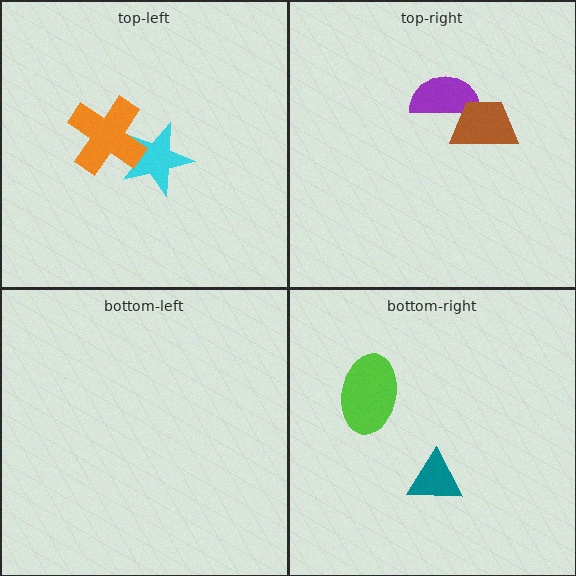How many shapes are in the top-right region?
2.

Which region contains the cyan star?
The top-left region.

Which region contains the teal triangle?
The bottom-right region.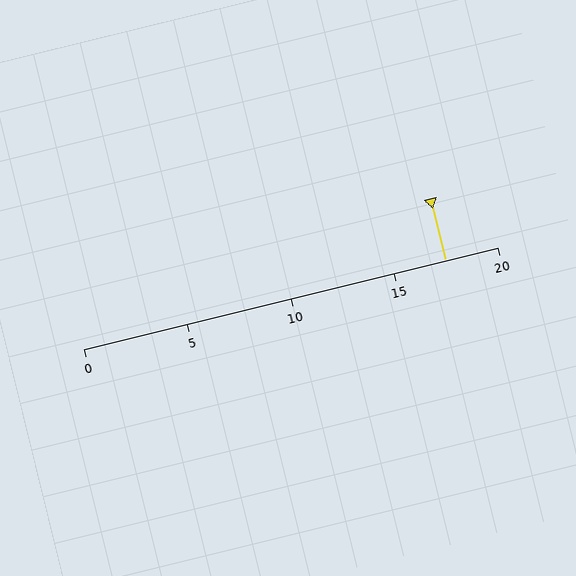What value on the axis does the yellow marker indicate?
The marker indicates approximately 17.5.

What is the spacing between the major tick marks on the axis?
The major ticks are spaced 5 apart.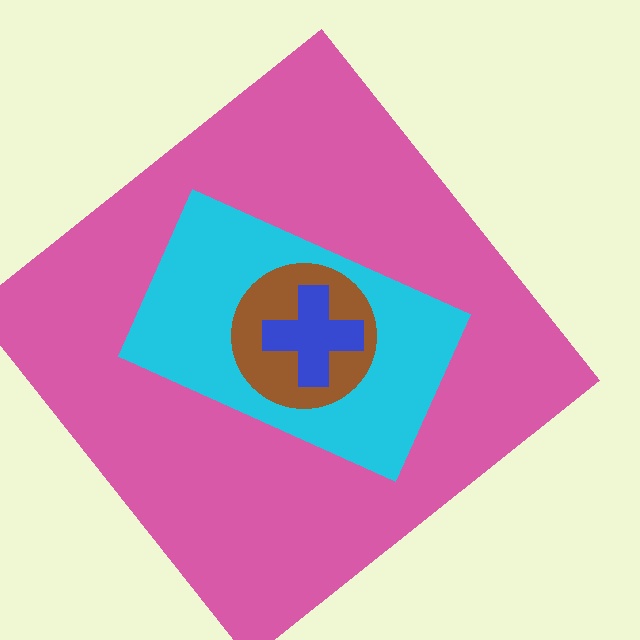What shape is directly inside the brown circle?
The blue cross.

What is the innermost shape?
The blue cross.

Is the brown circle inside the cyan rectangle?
Yes.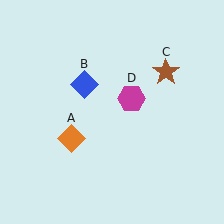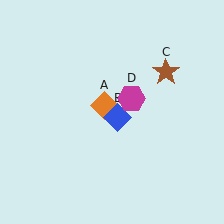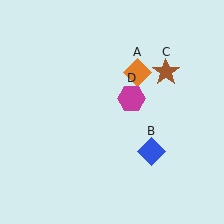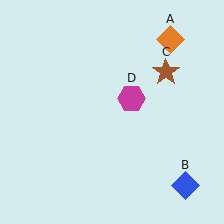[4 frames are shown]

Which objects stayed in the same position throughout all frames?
Brown star (object C) and magenta hexagon (object D) remained stationary.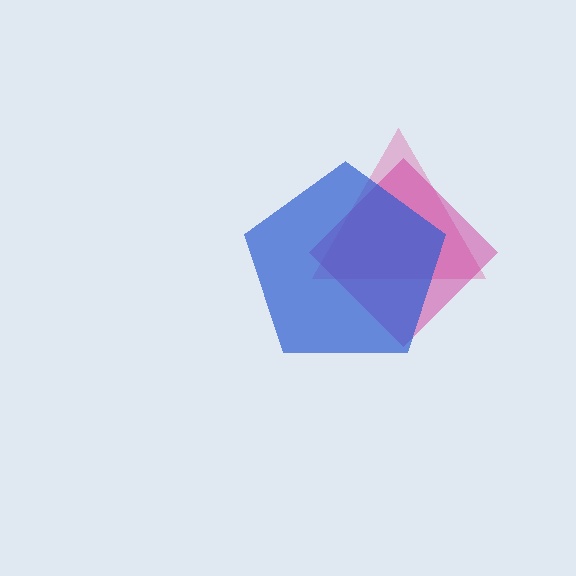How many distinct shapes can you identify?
There are 3 distinct shapes: a pink triangle, a magenta diamond, a blue pentagon.